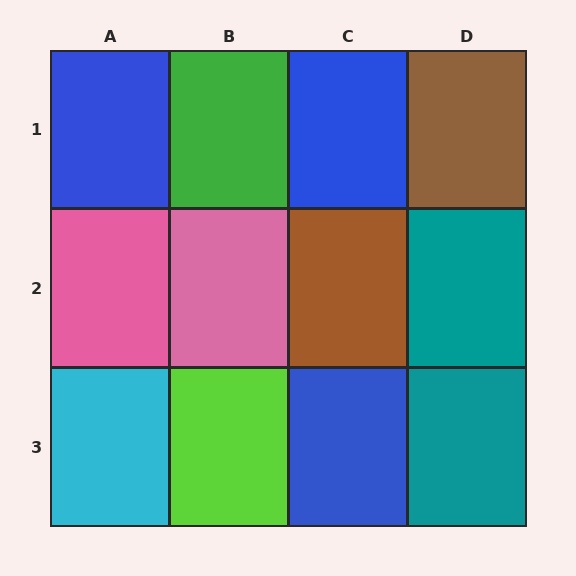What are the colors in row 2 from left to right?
Pink, pink, brown, teal.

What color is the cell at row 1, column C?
Blue.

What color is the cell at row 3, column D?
Teal.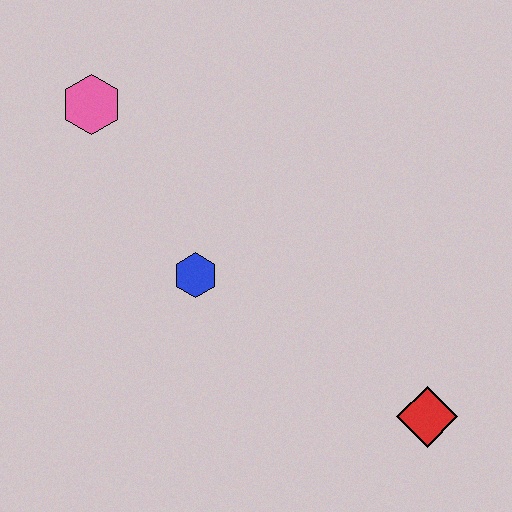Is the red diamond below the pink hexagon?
Yes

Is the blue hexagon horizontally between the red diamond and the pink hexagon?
Yes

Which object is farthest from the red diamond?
The pink hexagon is farthest from the red diamond.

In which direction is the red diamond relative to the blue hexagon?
The red diamond is to the right of the blue hexagon.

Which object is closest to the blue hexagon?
The pink hexagon is closest to the blue hexagon.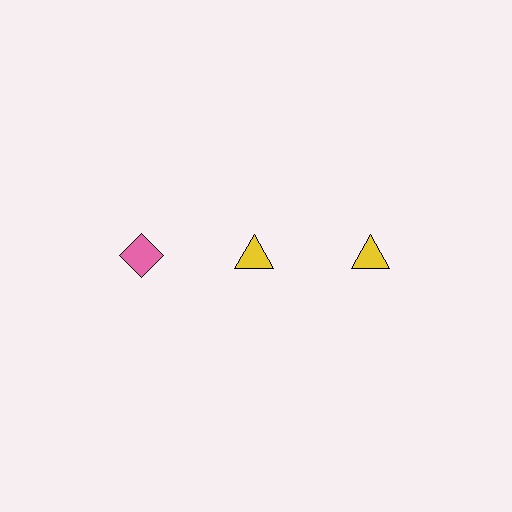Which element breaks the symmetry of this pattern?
The pink diamond in the top row, leftmost column breaks the symmetry. All other shapes are yellow triangles.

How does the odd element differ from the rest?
It differs in both color (pink instead of yellow) and shape (diamond instead of triangle).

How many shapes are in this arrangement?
There are 3 shapes arranged in a grid pattern.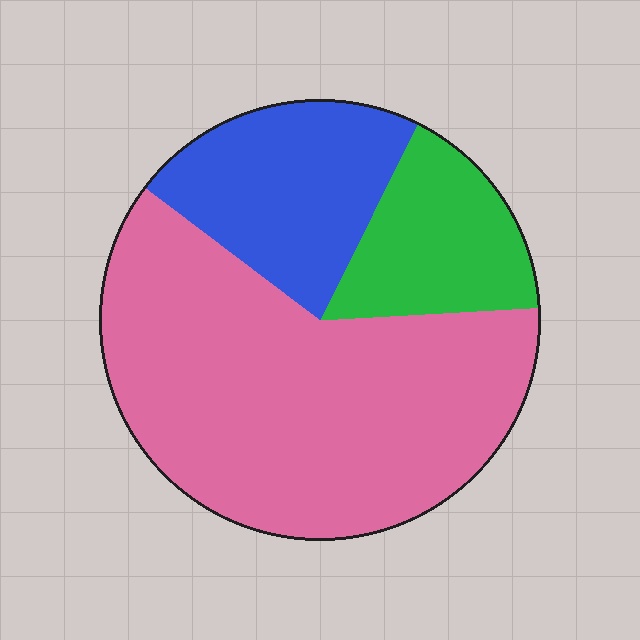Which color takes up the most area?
Pink, at roughly 60%.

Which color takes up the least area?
Green, at roughly 15%.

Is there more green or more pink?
Pink.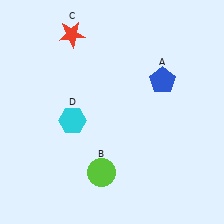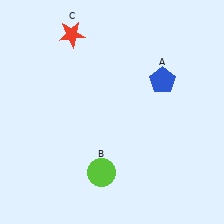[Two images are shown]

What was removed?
The cyan hexagon (D) was removed in Image 2.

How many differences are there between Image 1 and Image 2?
There is 1 difference between the two images.